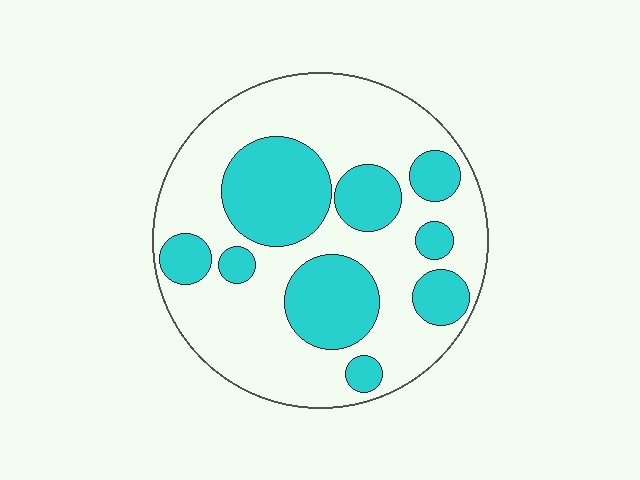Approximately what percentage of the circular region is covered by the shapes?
Approximately 35%.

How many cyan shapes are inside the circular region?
9.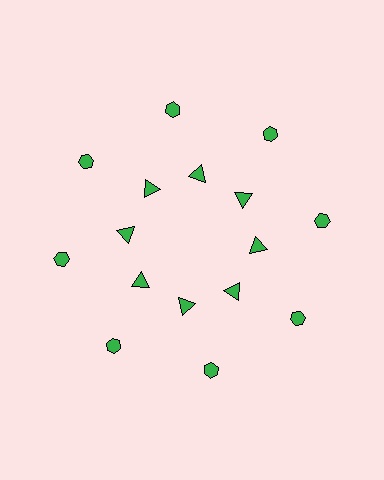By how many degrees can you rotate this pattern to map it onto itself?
The pattern maps onto itself every 45 degrees of rotation.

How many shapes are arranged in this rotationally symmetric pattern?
There are 16 shapes, arranged in 8 groups of 2.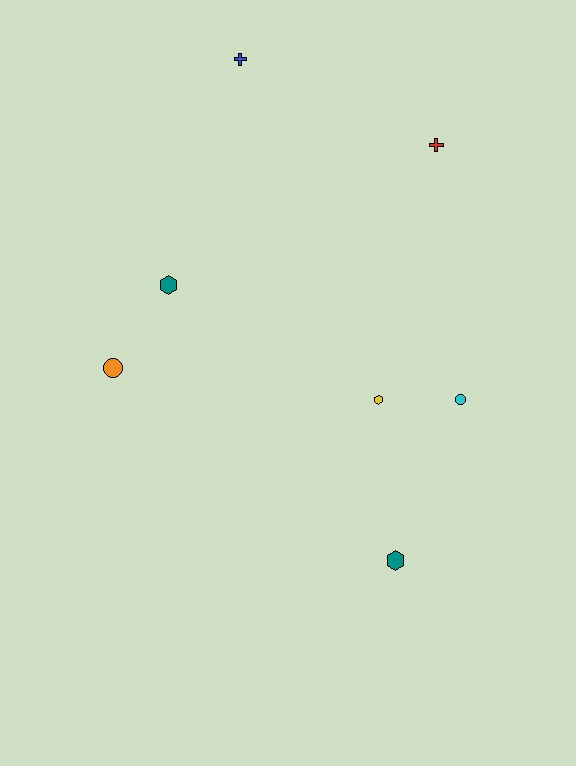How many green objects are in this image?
There are no green objects.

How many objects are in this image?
There are 7 objects.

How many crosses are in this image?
There are 2 crosses.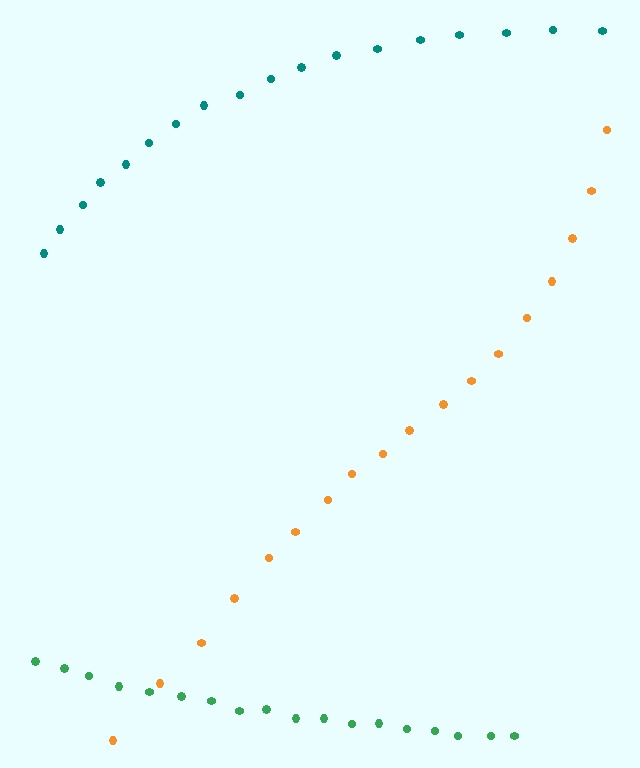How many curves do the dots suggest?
There are 3 distinct paths.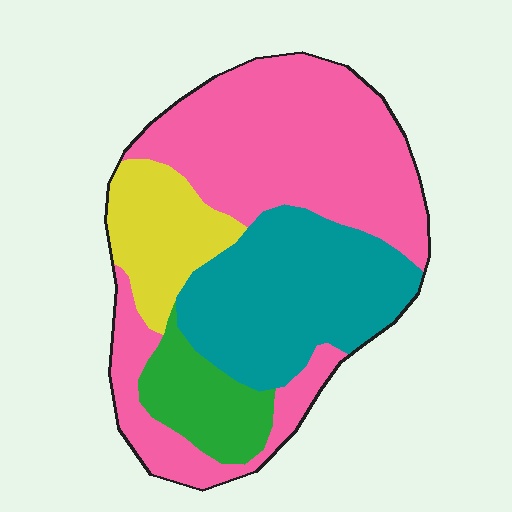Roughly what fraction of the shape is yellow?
Yellow covers around 15% of the shape.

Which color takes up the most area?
Pink, at roughly 50%.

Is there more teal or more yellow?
Teal.